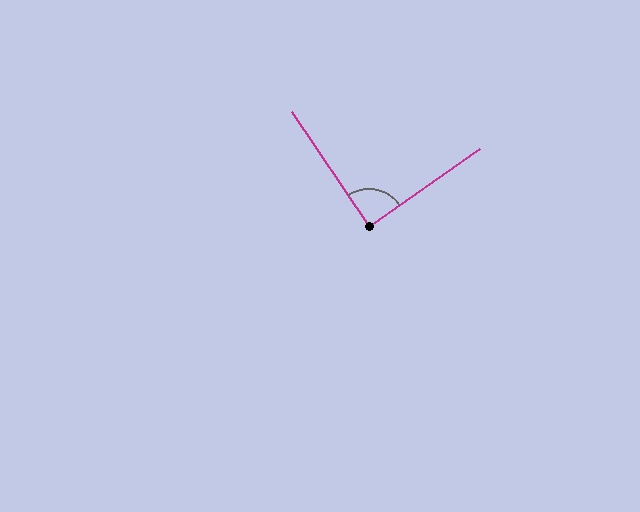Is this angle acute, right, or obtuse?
It is approximately a right angle.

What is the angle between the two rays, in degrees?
Approximately 89 degrees.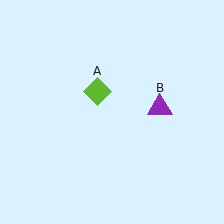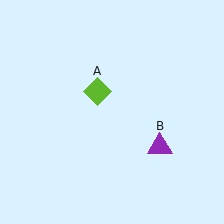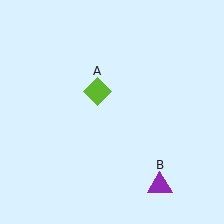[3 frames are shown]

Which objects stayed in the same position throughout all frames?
Lime diamond (object A) remained stationary.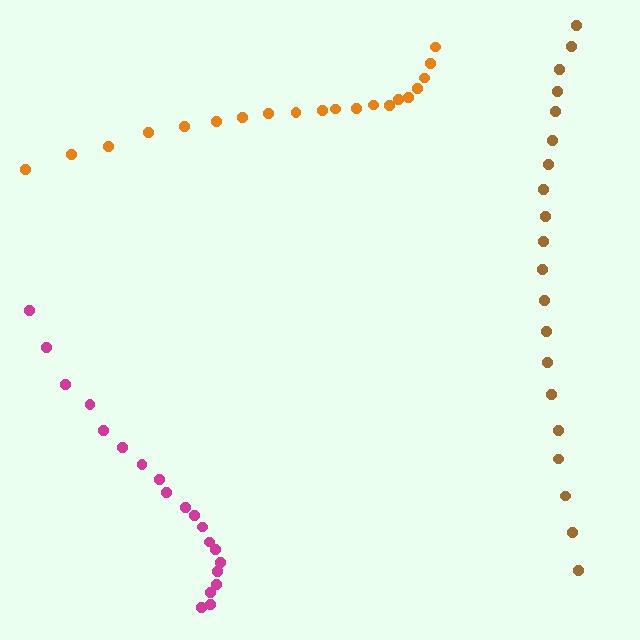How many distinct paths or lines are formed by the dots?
There are 3 distinct paths.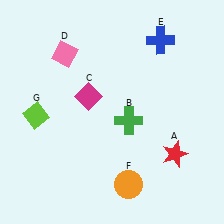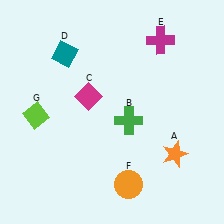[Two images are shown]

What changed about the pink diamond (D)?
In Image 1, D is pink. In Image 2, it changed to teal.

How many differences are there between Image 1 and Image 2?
There are 3 differences between the two images.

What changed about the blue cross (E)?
In Image 1, E is blue. In Image 2, it changed to magenta.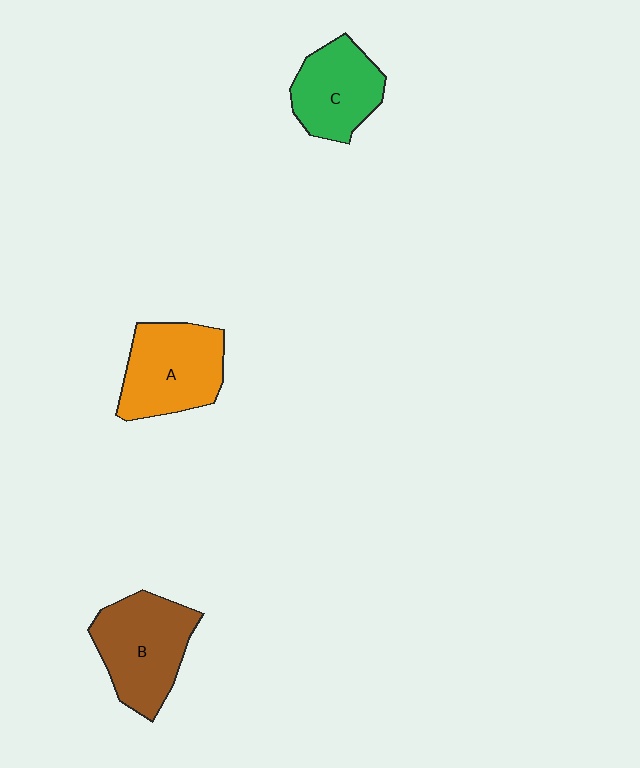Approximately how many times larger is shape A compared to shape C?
Approximately 1.2 times.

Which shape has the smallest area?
Shape C (green).